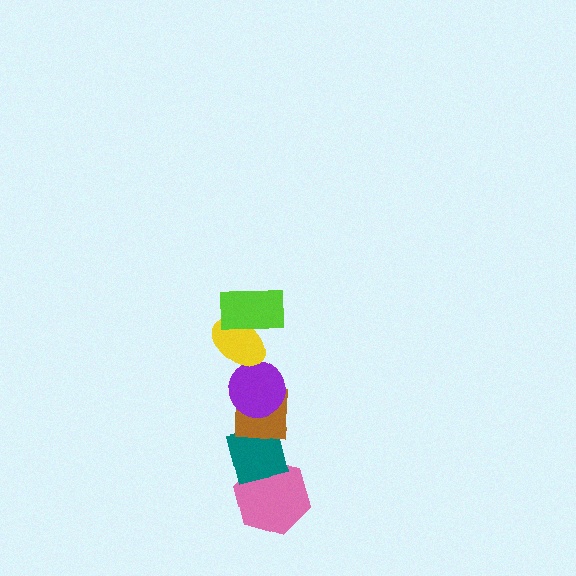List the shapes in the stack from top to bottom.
From top to bottom: the lime rectangle, the yellow ellipse, the purple circle, the brown square, the teal square, the pink hexagon.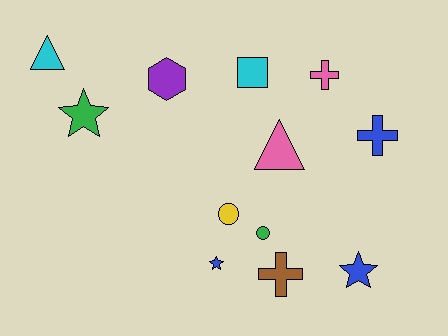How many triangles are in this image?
There are 2 triangles.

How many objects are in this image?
There are 12 objects.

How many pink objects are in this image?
There are 2 pink objects.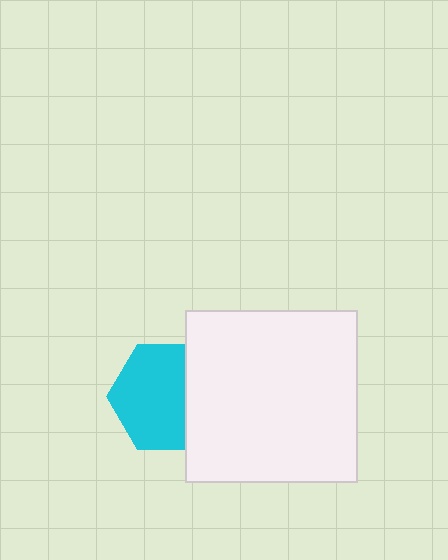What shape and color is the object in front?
The object in front is a white square.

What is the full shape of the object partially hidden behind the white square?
The partially hidden object is a cyan hexagon.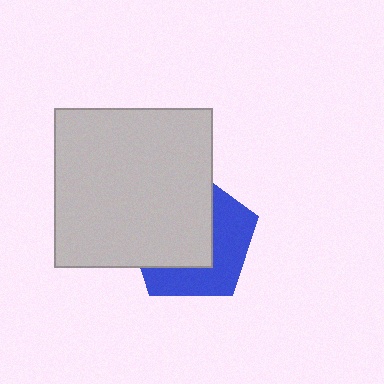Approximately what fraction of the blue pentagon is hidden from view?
Roughly 56% of the blue pentagon is hidden behind the light gray square.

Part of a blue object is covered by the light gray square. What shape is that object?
It is a pentagon.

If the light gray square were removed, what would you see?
You would see the complete blue pentagon.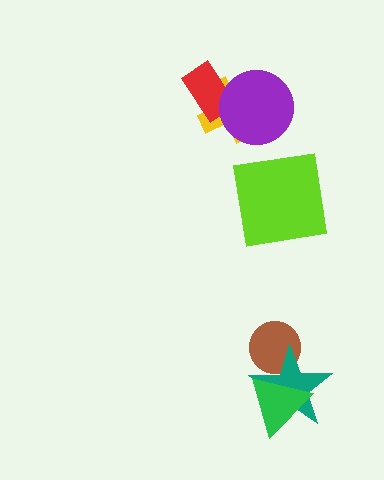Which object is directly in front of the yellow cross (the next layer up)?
The red rectangle is directly in front of the yellow cross.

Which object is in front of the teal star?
The green triangle is in front of the teal star.